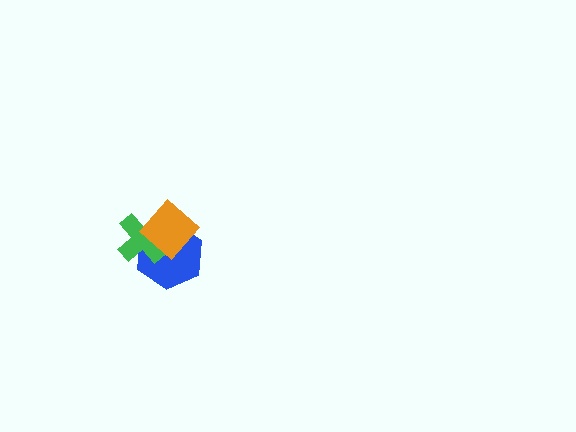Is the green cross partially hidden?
Yes, it is partially covered by another shape.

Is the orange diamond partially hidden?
No, no other shape covers it.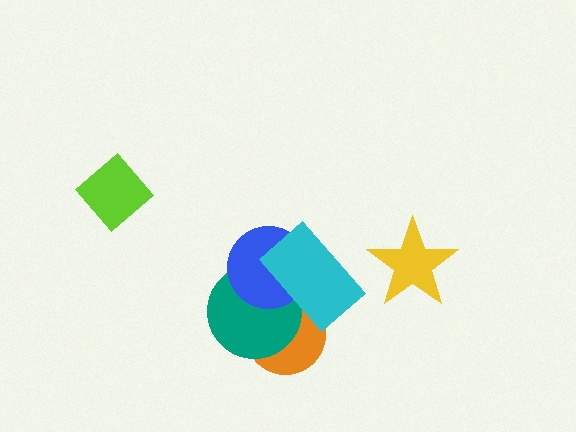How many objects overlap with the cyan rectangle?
3 objects overlap with the cyan rectangle.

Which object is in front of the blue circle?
The cyan rectangle is in front of the blue circle.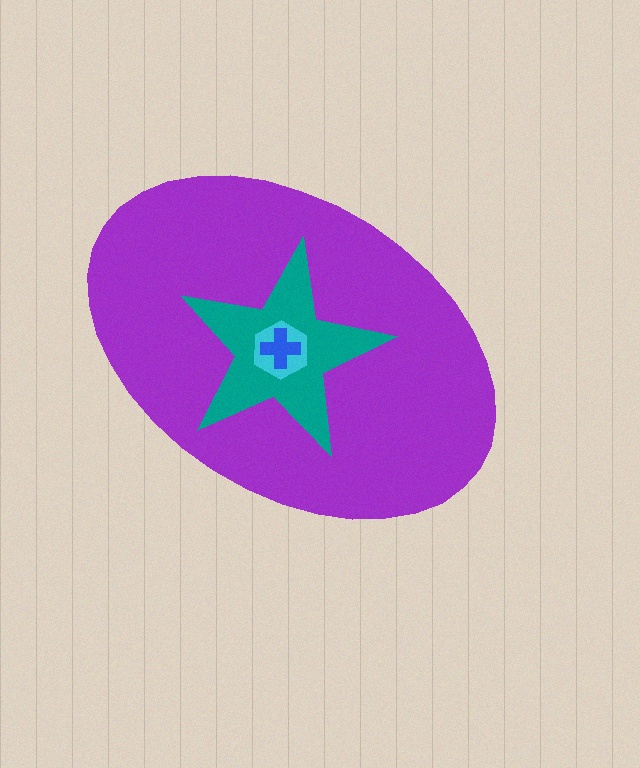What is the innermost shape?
The blue cross.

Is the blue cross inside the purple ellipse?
Yes.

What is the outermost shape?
The purple ellipse.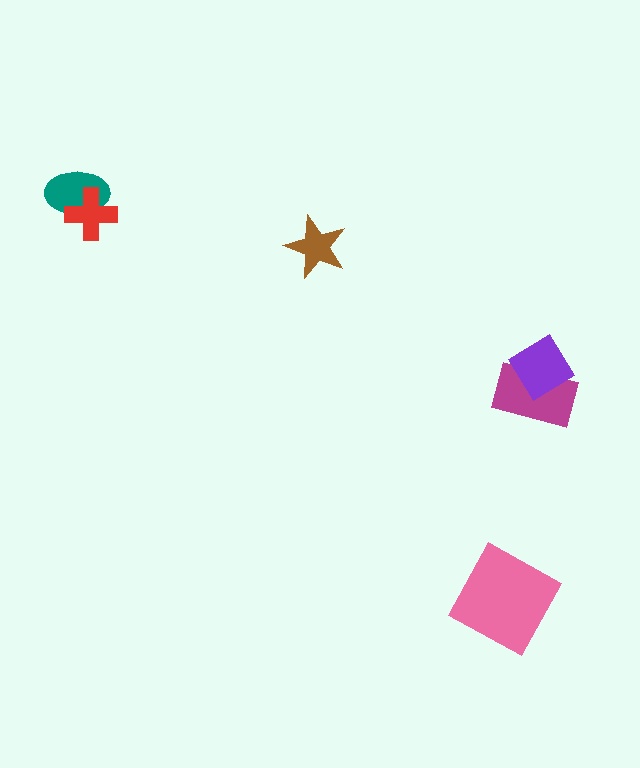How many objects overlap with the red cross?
1 object overlaps with the red cross.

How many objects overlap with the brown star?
0 objects overlap with the brown star.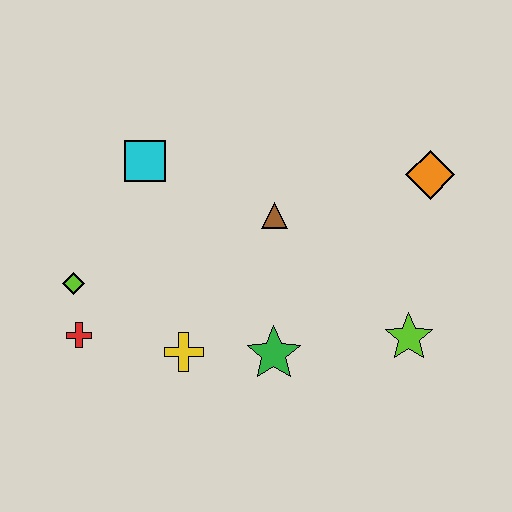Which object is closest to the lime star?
The green star is closest to the lime star.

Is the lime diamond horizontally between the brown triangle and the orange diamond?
No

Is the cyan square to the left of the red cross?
No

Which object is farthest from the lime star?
The lime diamond is farthest from the lime star.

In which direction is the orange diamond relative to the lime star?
The orange diamond is above the lime star.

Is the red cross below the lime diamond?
Yes